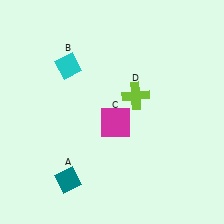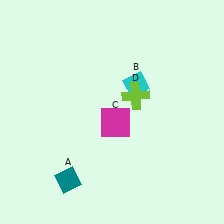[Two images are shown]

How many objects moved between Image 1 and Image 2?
1 object moved between the two images.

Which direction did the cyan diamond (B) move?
The cyan diamond (B) moved right.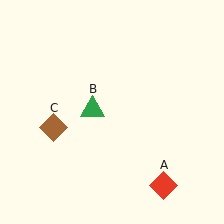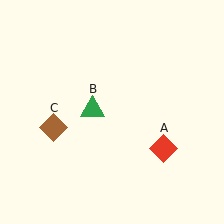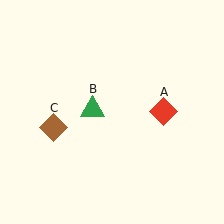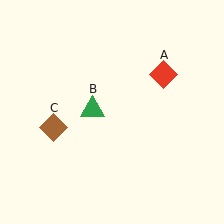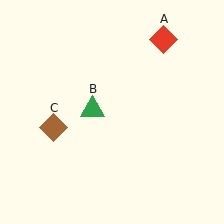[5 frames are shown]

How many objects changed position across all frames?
1 object changed position: red diamond (object A).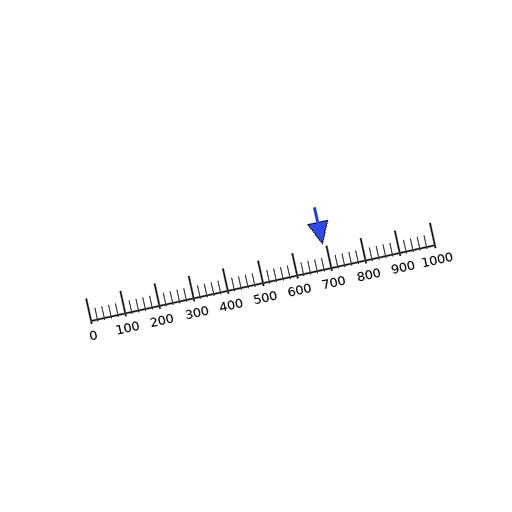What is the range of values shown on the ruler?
The ruler shows values from 0 to 1000.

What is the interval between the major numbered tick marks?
The major tick marks are spaced 100 units apart.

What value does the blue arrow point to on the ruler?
The blue arrow points to approximately 692.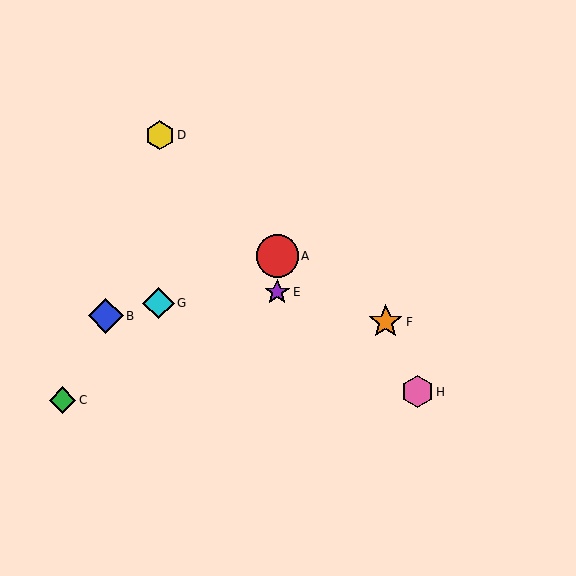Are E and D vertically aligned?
No, E is at x≈277 and D is at x≈160.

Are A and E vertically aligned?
Yes, both are at x≈277.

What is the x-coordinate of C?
Object C is at x≈63.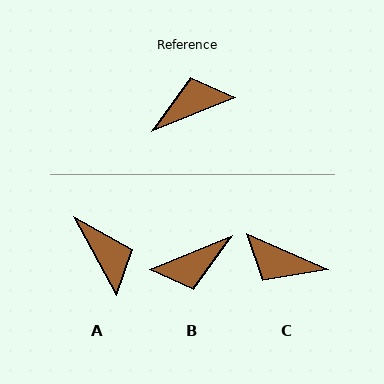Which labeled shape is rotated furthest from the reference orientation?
B, about 180 degrees away.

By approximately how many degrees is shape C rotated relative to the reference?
Approximately 134 degrees counter-clockwise.